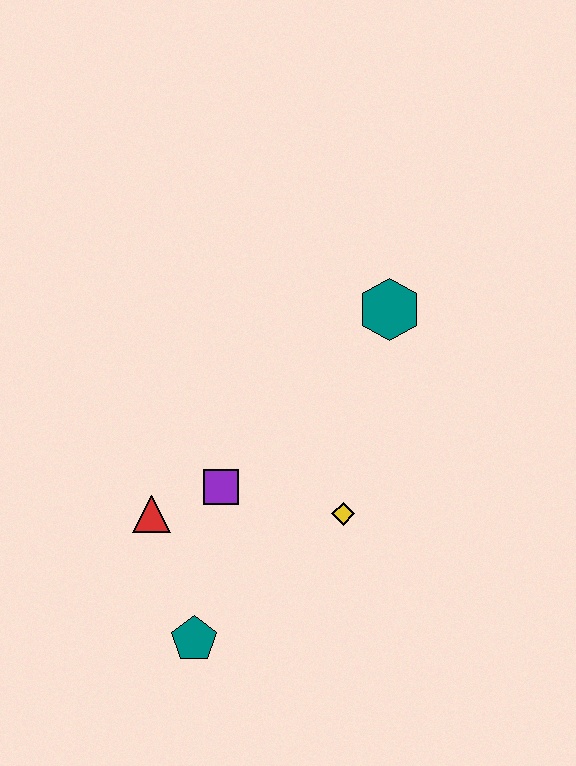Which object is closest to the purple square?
The red triangle is closest to the purple square.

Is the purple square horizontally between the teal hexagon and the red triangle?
Yes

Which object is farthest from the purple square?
The teal hexagon is farthest from the purple square.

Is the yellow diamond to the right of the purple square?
Yes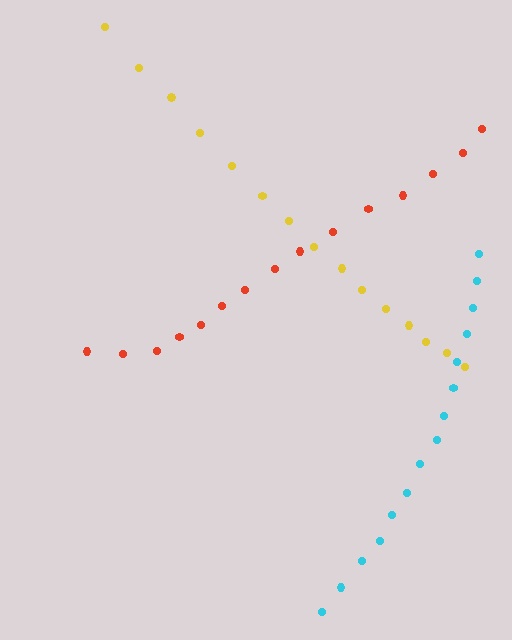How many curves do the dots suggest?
There are 3 distinct paths.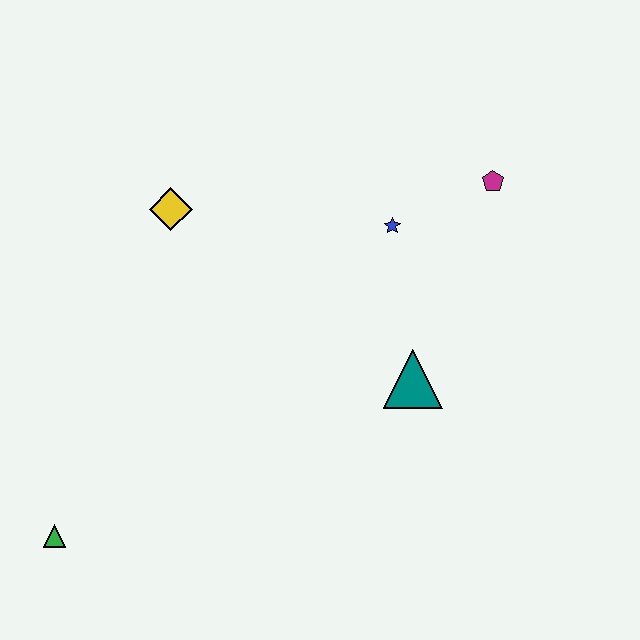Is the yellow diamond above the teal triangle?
Yes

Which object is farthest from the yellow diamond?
The green triangle is farthest from the yellow diamond.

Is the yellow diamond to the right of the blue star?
No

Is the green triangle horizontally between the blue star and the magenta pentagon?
No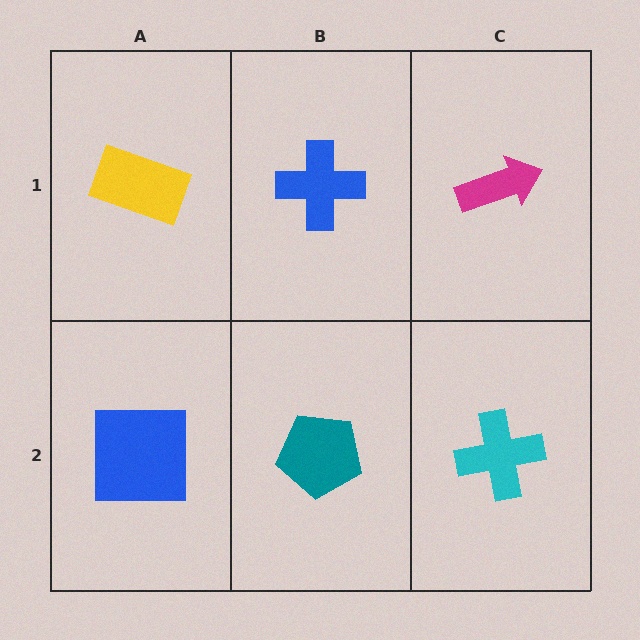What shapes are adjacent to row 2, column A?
A yellow rectangle (row 1, column A), a teal pentagon (row 2, column B).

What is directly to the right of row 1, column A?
A blue cross.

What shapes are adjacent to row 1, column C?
A cyan cross (row 2, column C), a blue cross (row 1, column B).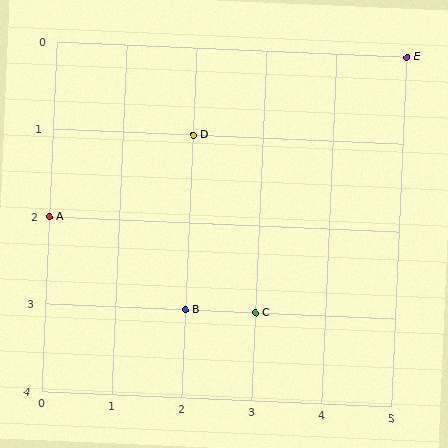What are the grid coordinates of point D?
Point D is at grid coordinates (2, 1).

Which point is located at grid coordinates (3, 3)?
Point C is at (3, 3).